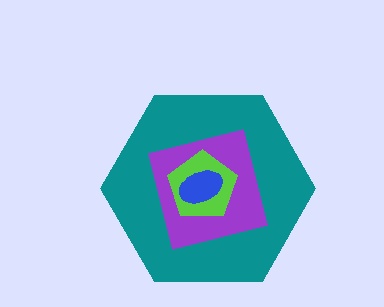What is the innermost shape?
The blue ellipse.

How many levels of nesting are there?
4.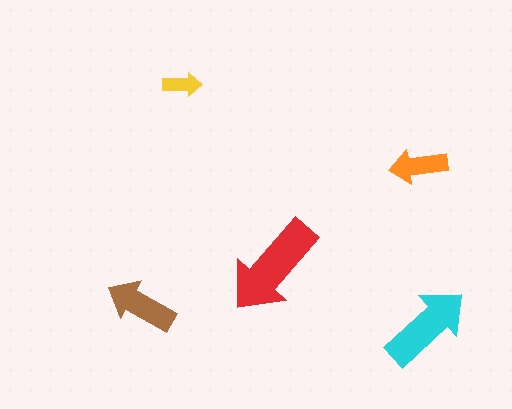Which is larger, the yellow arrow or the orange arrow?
The orange one.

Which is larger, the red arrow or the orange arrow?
The red one.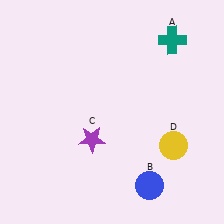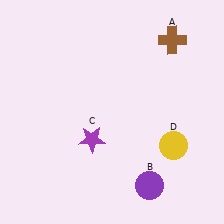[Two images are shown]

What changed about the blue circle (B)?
In Image 1, B is blue. In Image 2, it changed to purple.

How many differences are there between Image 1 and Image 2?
There are 2 differences between the two images.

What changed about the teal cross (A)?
In Image 1, A is teal. In Image 2, it changed to brown.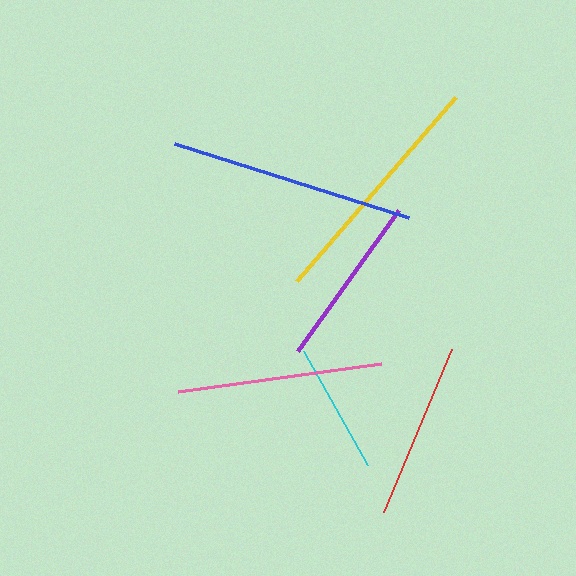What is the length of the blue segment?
The blue segment is approximately 245 pixels long.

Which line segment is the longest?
The blue line is the longest at approximately 245 pixels.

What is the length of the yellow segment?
The yellow segment is approximately 243 pixels long.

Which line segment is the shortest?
The cyan line is the shortest at approximately 131 pixels.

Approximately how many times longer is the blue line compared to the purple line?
The blue line is approximately 1.4 times the length of the purple line.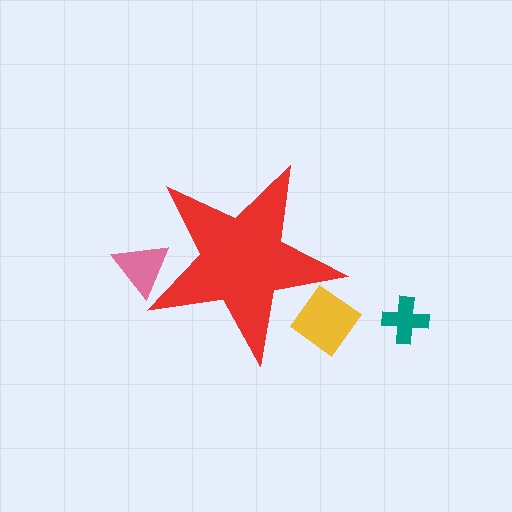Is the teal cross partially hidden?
No, the teal cross is fully visible.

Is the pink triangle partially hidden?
Yes, the pink triangle is partially hidden behind the red star.